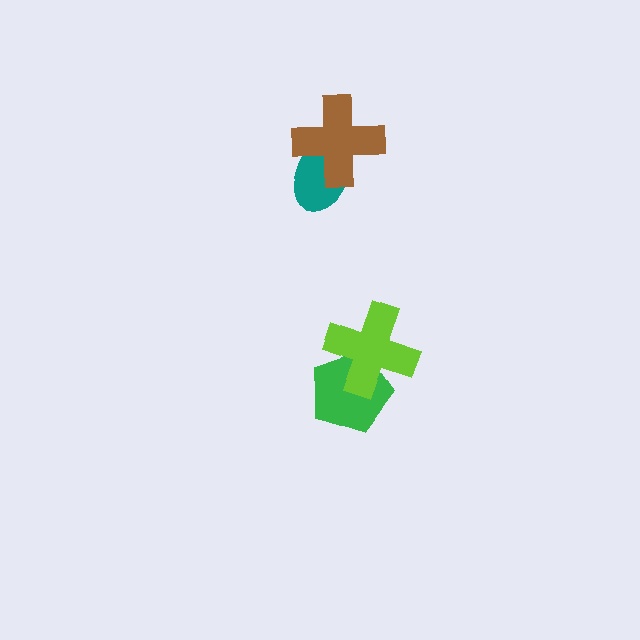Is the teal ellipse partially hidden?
Yes, it is partially covered by another shape.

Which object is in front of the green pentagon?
The lime cross is in front of the green pentagon.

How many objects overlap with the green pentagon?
1 object overlaps with the green pentagon.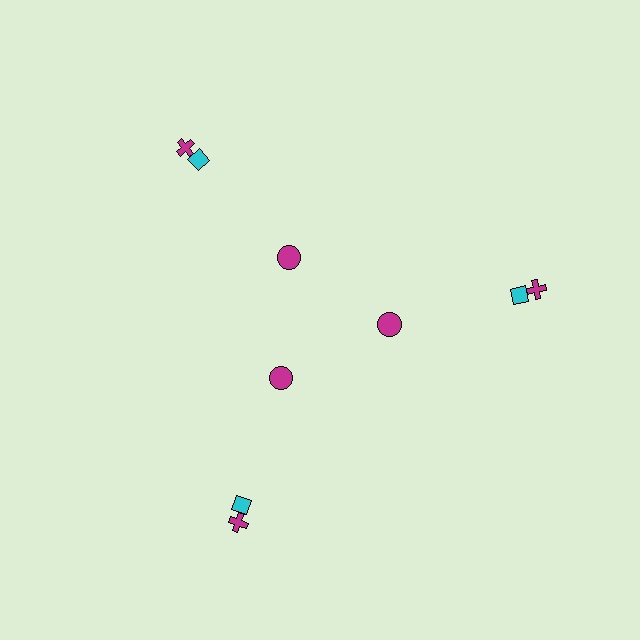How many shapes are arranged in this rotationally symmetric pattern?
There are 9 shapes, arranged in 3 groups of 3.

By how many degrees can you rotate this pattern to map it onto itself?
The pattern maps onto itself every 120 degrees of rotation.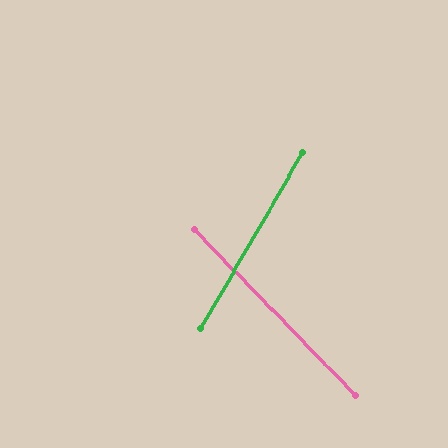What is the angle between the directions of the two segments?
Approximately 74 degrees.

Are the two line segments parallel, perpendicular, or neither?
Neither parallel nor perpendicular — they differ by about 74°.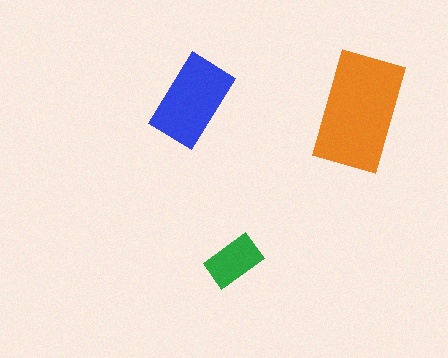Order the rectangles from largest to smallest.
the orange one, the blue one, the green one.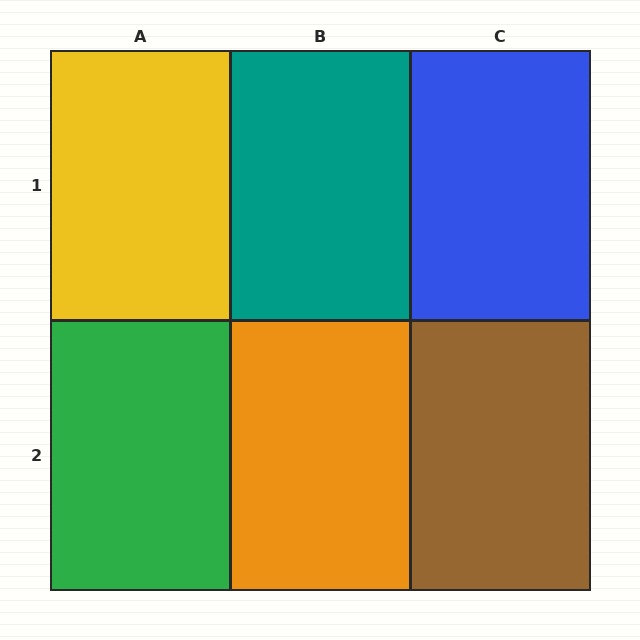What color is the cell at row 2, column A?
Green.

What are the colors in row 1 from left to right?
Yellow, teal, blue.